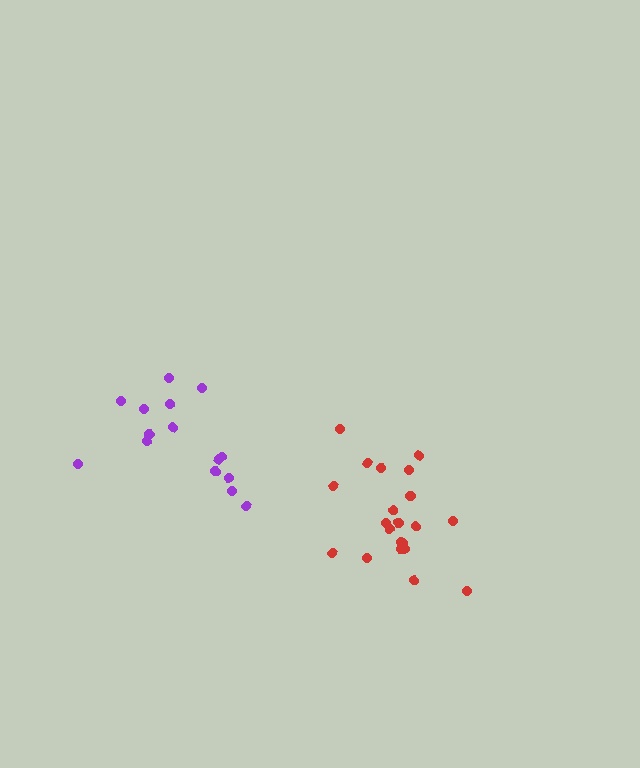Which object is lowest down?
The red cluster is bottommost.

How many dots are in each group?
Group 1: 21 dots, Group 2: 15 dots (36 total).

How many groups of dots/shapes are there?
There are 2 groups.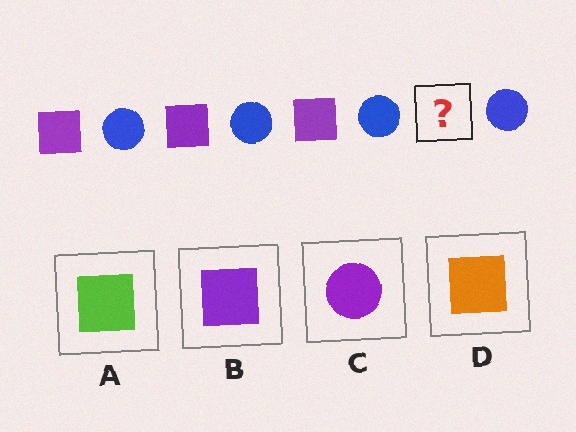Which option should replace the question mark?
Option B.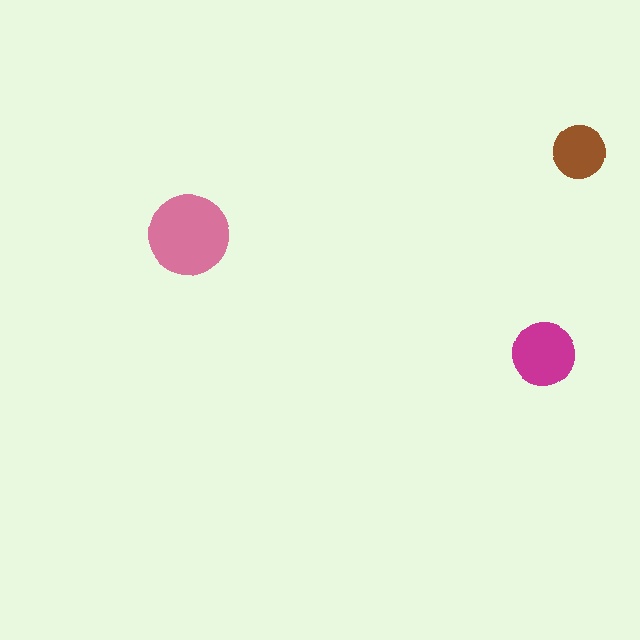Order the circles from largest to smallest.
the pink one, the magenta one, the brown one.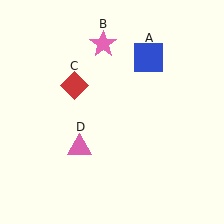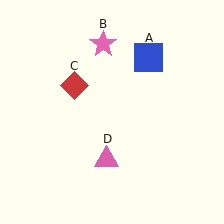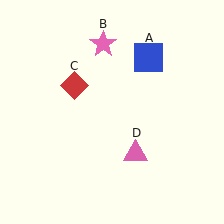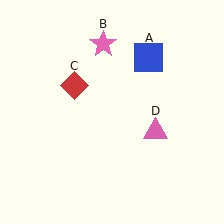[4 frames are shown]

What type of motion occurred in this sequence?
The pink triangle (object D) rotated counterclockwise around the center of the scene.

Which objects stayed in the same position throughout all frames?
Blue square (object A) and pink star (object B) and red diamond (object C) remained stationary.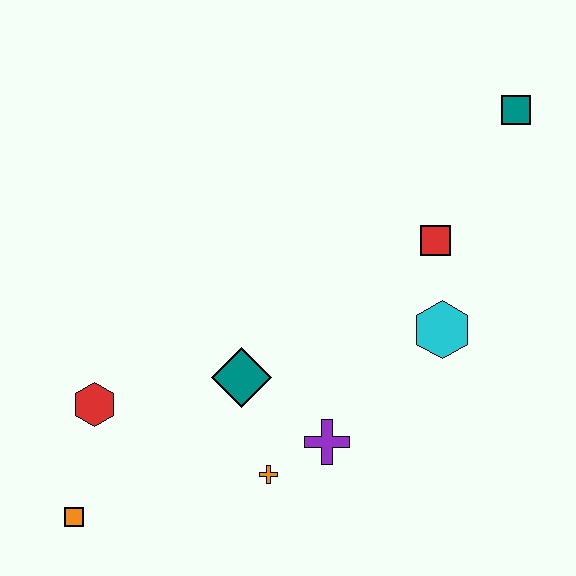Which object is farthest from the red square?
The orange square is farthest from the red square.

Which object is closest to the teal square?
The red square is closest to the teal square.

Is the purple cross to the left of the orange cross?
No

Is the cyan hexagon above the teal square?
No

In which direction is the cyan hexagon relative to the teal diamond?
The cyan hexagon is to the right of the teal diamond.